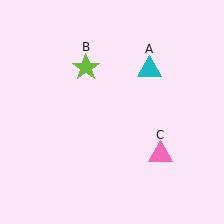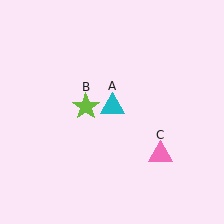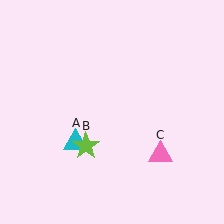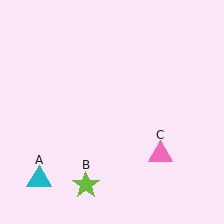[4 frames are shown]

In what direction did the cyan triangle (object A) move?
The cyan triangle (object A) moved down and to the left.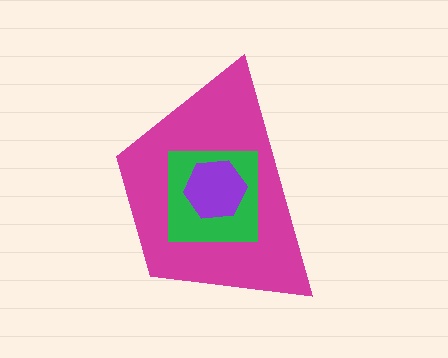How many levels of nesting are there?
3.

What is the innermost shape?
The purple hexagon.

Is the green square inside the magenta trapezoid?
Yes.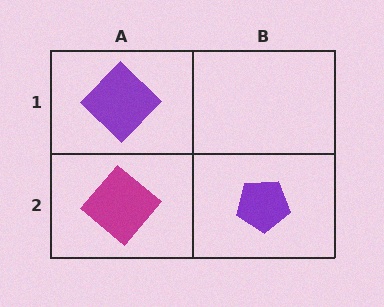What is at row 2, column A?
A magenta diamond.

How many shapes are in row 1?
1 shape.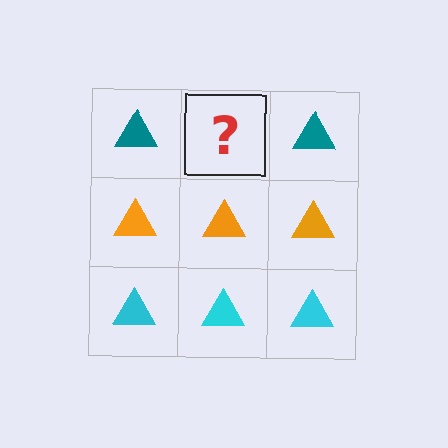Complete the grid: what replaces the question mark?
The question mark should be replaced with a teal triangle.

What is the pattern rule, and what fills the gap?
The rule is that each row has a consistent color. The gap should be filled with a teal triangle.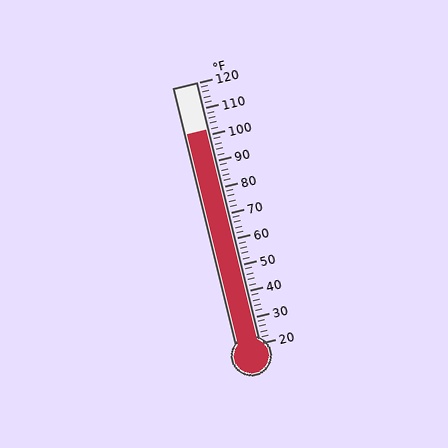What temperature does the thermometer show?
The thermometer shows approximately 102°F.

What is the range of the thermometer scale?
The thermometer scale ranges from 20°F to 120°F.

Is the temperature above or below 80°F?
The temperature is above 80°F.